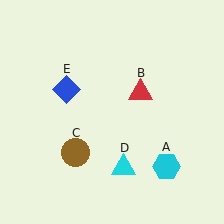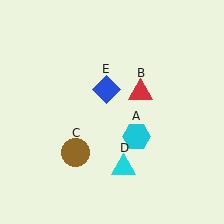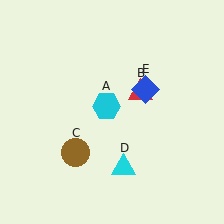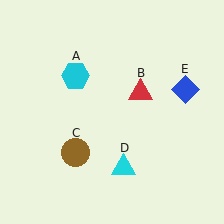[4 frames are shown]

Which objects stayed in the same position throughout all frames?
Red triangle (object B) and brown circle (object C) and cyan triangle (object D) remained stationary.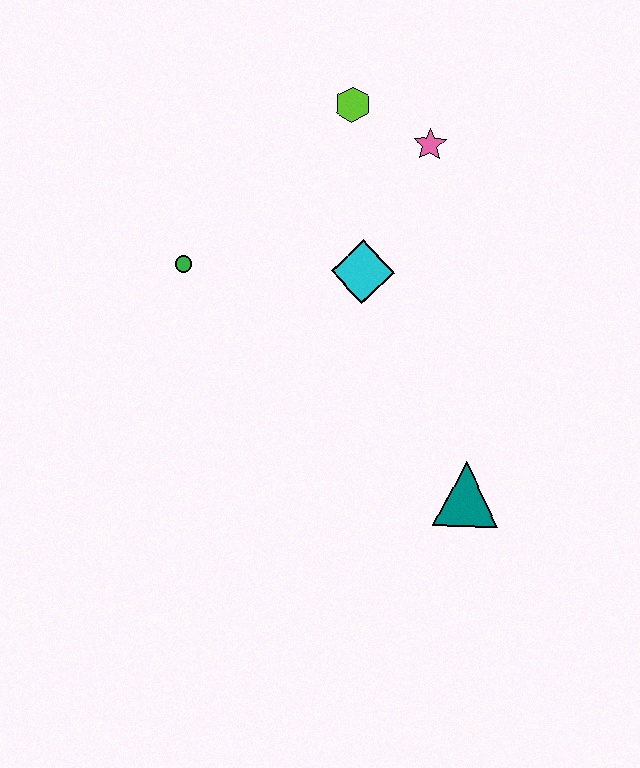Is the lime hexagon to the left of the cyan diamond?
Yes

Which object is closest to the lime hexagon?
The pink star is closest to the lime hexagon.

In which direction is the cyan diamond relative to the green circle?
The cyan diamond is to the right of the green circle.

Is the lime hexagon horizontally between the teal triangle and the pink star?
No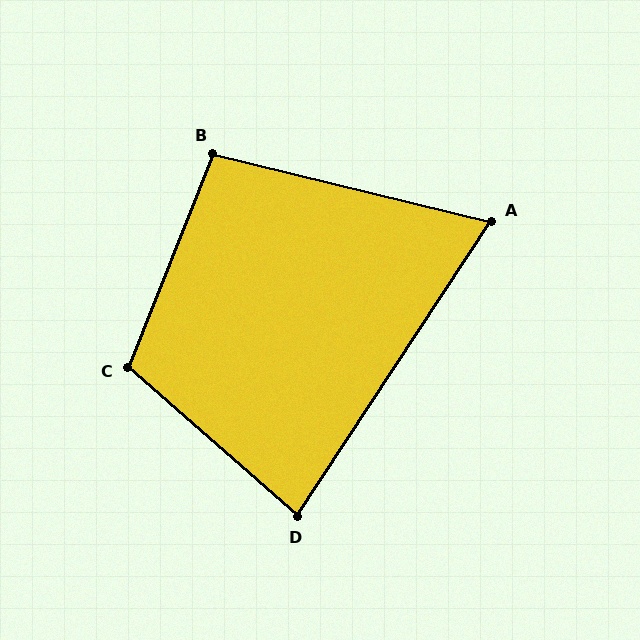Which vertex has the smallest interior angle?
A, at approximately 70 degrees.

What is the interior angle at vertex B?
Approximately 98 degrees (obtuse).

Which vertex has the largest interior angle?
C, at approximately 110 degrees.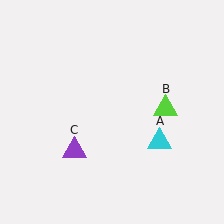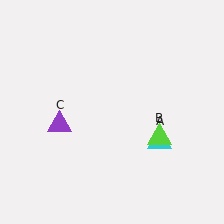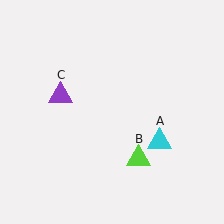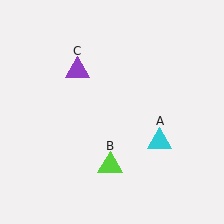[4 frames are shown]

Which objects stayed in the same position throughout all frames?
Cyan triangle (object A) remained stationary.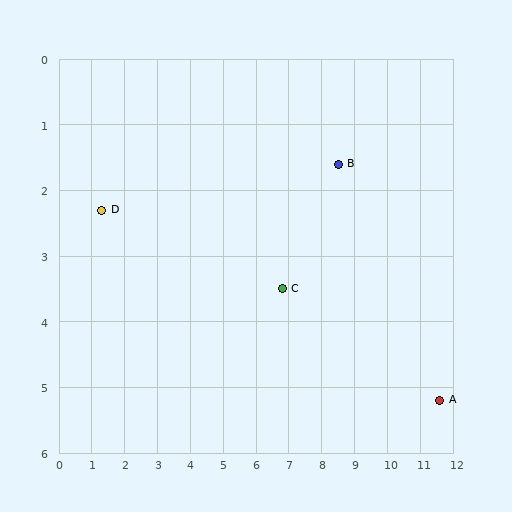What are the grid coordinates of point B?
Point B is at approximately (8.5, 1.6).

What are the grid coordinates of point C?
Point C is at approximately (6.8, 3.5).